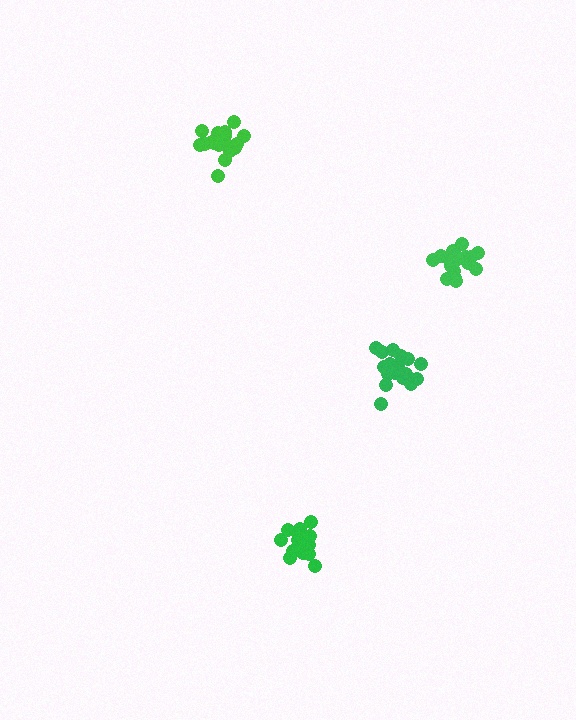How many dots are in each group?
Group 1: 20 dots, Group 2: 19 dots, Group 3: 18 dots, Group 4: 17 dots (74 total).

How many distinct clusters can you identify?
There are 4 distinct clusters.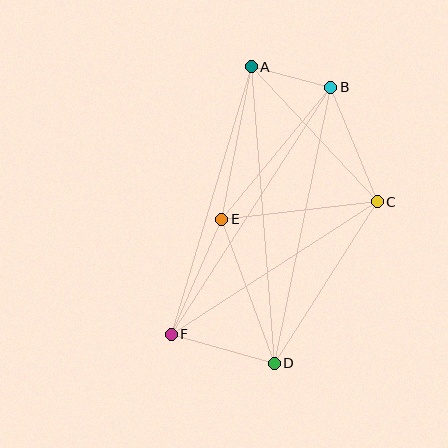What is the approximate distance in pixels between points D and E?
The distance between D and E is approximately 154 pixels.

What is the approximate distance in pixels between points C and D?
The distance between C and D is approximately 192 pixels.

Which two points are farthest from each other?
Points A and D are farthest from each other.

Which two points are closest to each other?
Points A and B are closest to each other.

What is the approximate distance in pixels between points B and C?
The distance between B and C is approximately 124 pixels.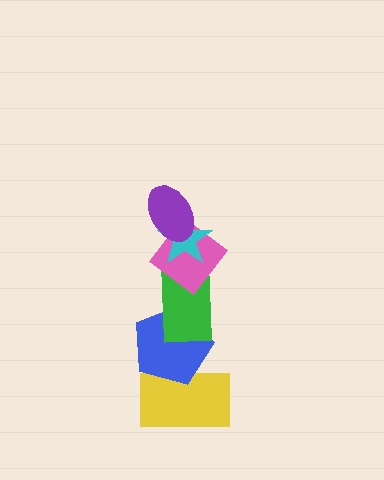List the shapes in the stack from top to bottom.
From top to bottom: the purple ellipse, the cyan star, the pink diamond, the green rectangle, the blue pentagon, the yellow rectangle.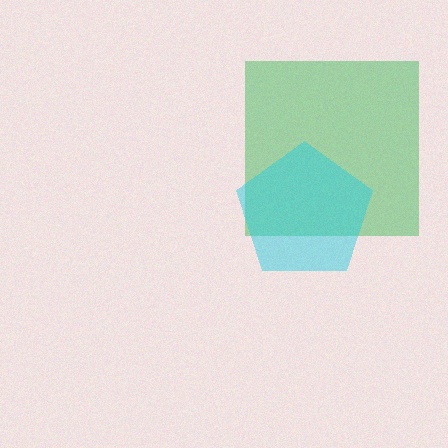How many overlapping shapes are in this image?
There are 2 overlapping shapes in the image.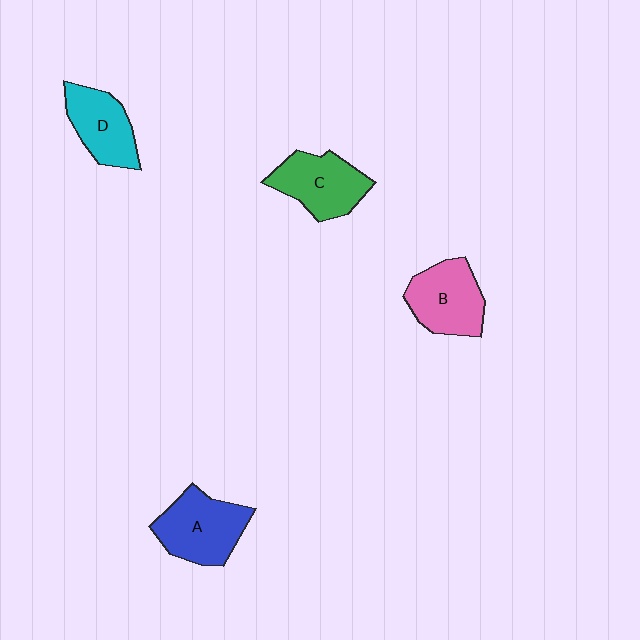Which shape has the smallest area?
Shape D (cyan).